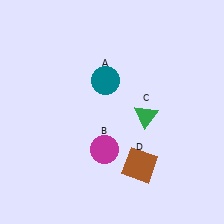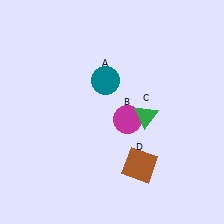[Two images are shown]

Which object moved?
The magenta circle (B) moved up.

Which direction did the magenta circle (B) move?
The magenta circle (B) moved up.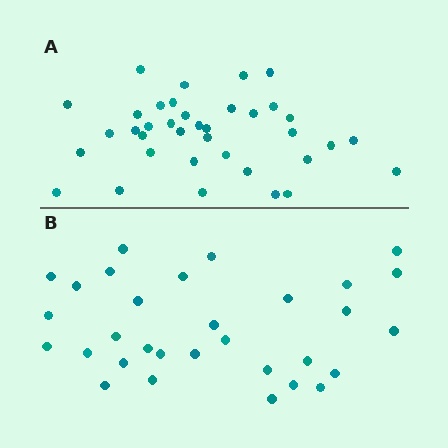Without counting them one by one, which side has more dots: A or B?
Region A (the top region) has more dots.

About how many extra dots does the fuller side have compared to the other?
Region A has about 6 more dots than region B.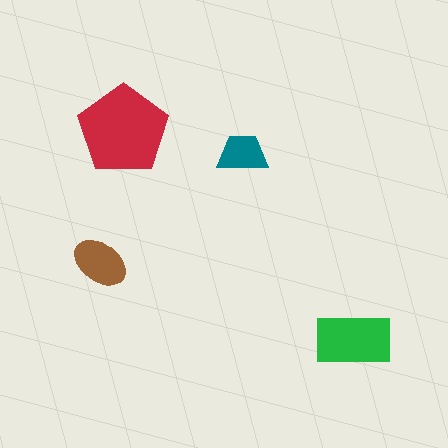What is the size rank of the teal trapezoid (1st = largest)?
4th.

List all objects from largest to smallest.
The red pentagon, the green rectangle, the brown ellipse, the teal trapezoid.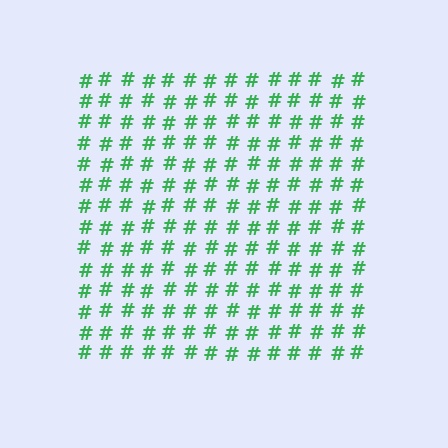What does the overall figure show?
The overall figure shows a square.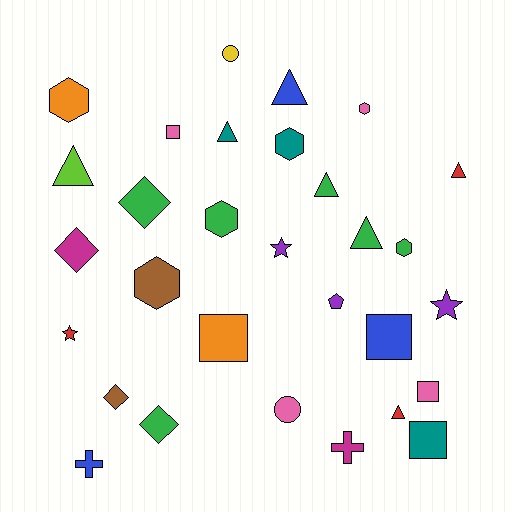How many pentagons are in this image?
There is 1 pentagon.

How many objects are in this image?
There are 30 objects.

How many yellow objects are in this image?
There is 1 yellow object.